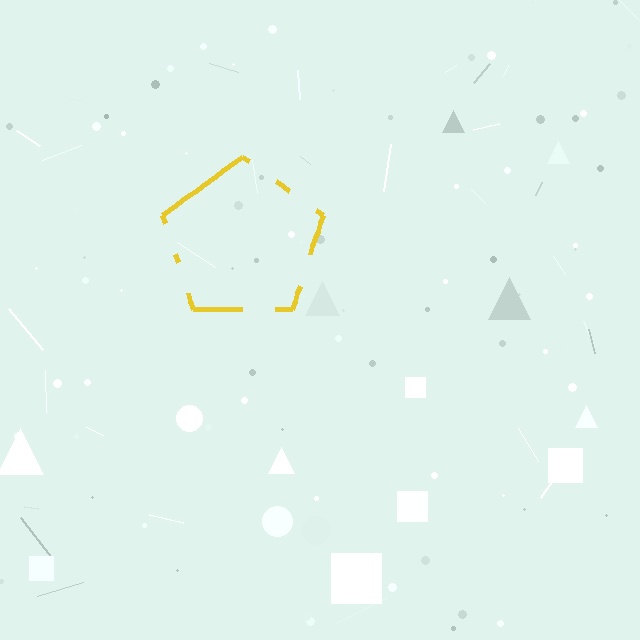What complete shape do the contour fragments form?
The contour fragments form a pentagon.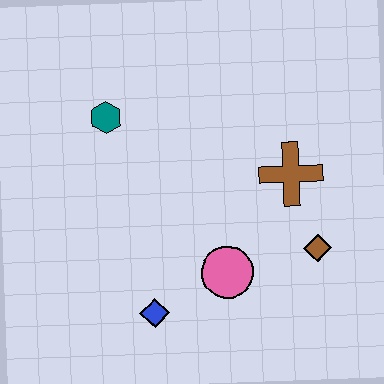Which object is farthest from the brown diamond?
The teal hexagon is farthest from the brown diamond.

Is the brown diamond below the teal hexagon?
Yes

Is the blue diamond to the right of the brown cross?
No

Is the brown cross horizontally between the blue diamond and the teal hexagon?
No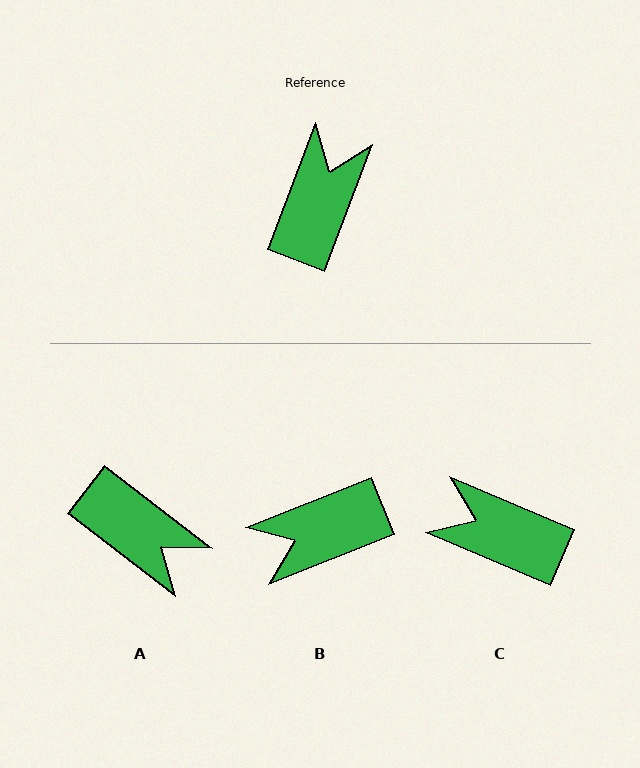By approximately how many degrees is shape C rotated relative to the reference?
Approximately 88 degrees counter-clockwise.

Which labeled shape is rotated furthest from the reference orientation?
B, about 133 degrees away.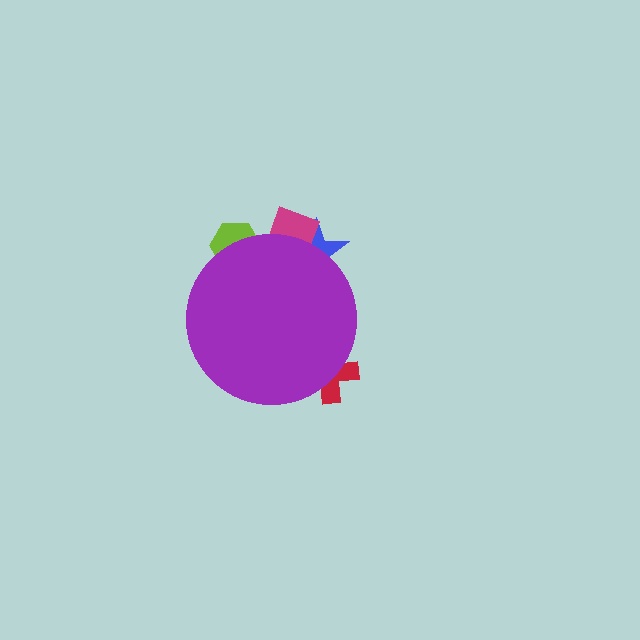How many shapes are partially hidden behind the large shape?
4 shapes are partially hidden.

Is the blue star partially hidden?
Yes, the blue star is partially hidden behind the purple circle.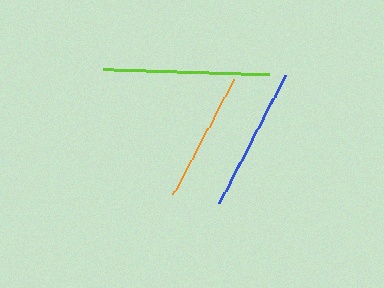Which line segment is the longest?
The lime line is the longest at approximately 166 pixels.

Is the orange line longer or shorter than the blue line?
The blue line is longer than the orange line.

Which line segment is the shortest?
The orange line is the shortest at approximately 130 pixels.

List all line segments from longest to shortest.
From longest to shortest: lime, blue, orange.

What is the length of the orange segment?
The orange segment is approximately 130 pixels long.